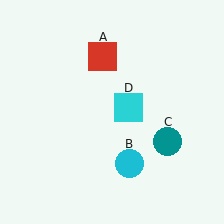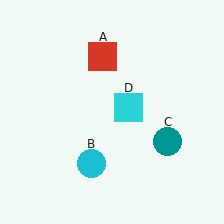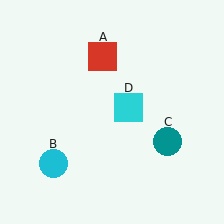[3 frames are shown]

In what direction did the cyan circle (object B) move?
The cyan circle (object B) moved left.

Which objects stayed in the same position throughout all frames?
Red square (object A) and teal circle (object C) and cyan square (object D) remained stationary.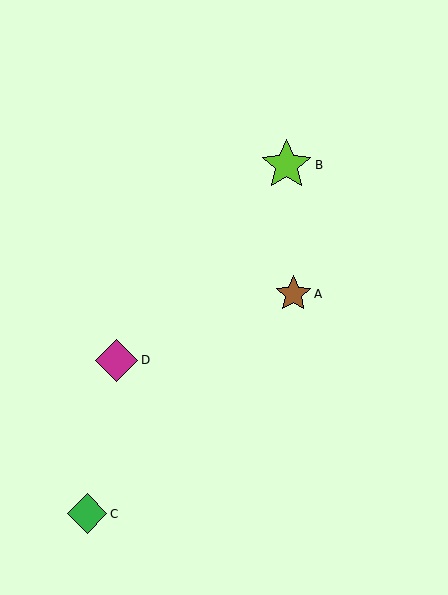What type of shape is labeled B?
Shape B is a lime star.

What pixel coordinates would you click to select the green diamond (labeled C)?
Click at (87, 514) to select the green diamond C.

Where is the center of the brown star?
The center of the brown star is at (293, 294).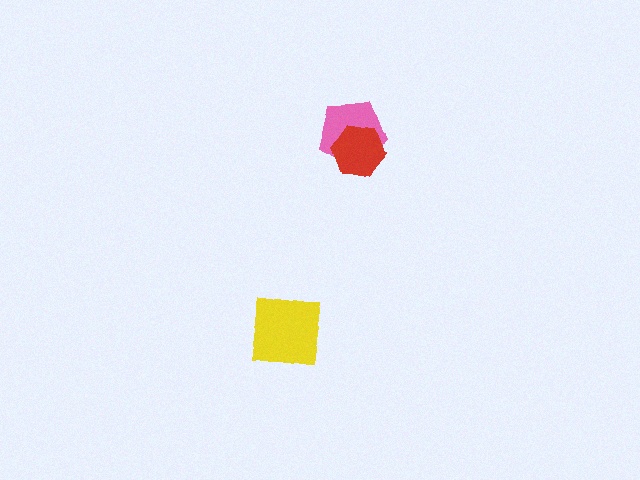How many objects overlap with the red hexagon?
1 object overlaps with the red hexagon.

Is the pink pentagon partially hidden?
Yes, it is partially covered by another shape.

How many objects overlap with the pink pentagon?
1 object overlaps with the pink pentagon.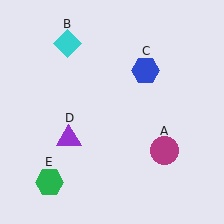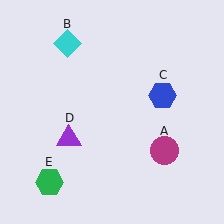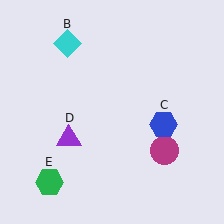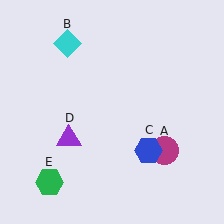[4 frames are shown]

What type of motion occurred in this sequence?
The blue hexagon (object C) rotated clockwise around the center of the scene.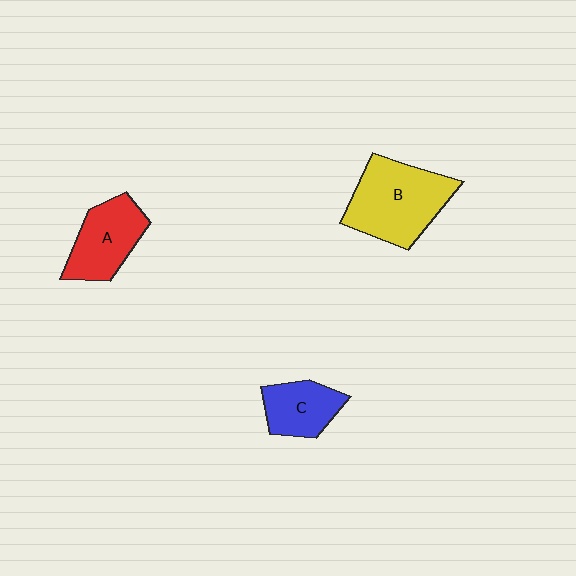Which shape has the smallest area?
Shape C (blue).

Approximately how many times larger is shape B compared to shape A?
Approximately 1.5 times.